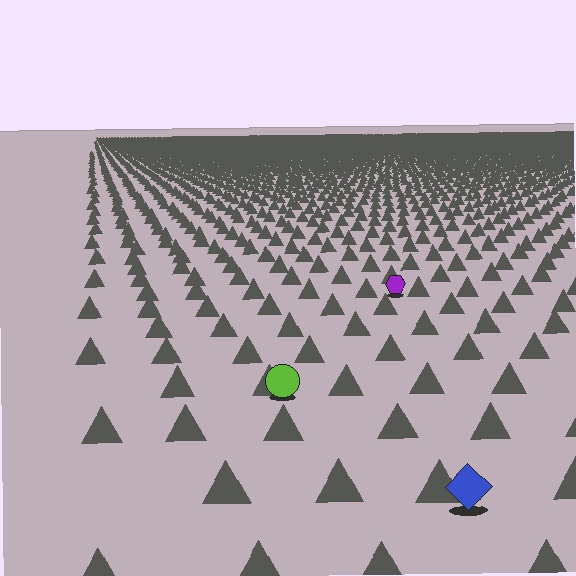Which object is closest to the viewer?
The blue diamond is closest. The texture marks near it are larger and more spread out.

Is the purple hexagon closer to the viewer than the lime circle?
No. The lime circle is closer — you can tell from the texture gradient: the ground texture is coarser near it.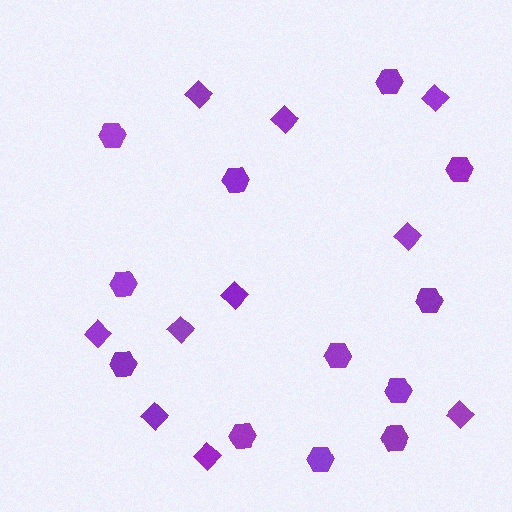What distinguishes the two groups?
There are 2 groups: one group of hexagons (12) and one group of diamonds (10).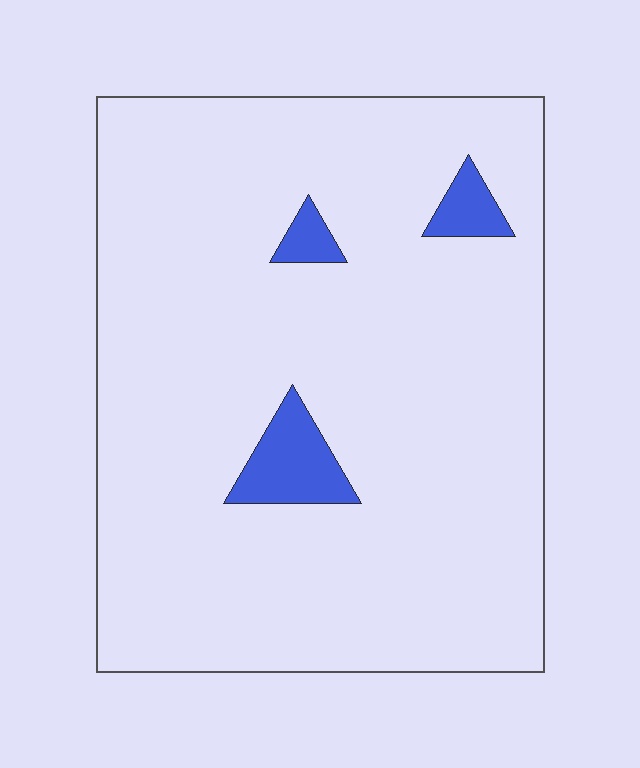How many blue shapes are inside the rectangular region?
3.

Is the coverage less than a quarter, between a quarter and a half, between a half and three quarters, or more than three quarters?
Less than a quarter.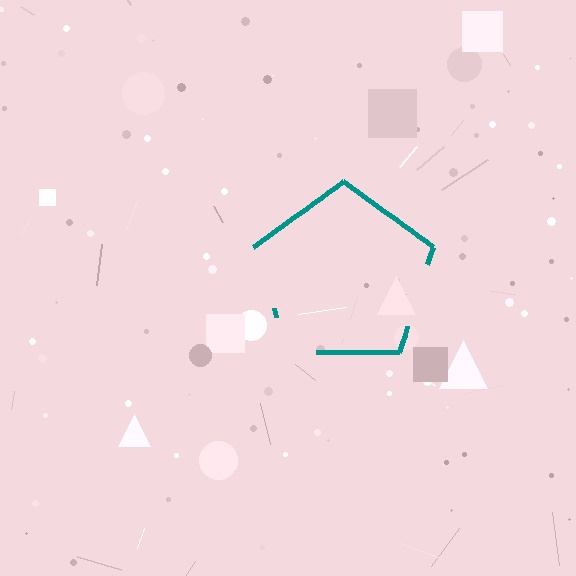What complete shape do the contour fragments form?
The contour fragments form a pentagon.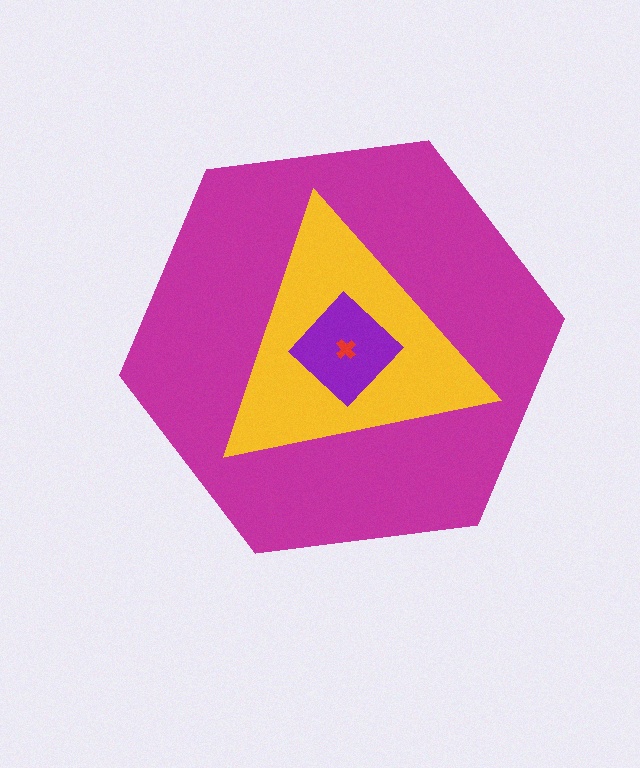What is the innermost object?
The red cross.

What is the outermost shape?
The magenta hexagon.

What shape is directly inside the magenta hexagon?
The yellow triangle.